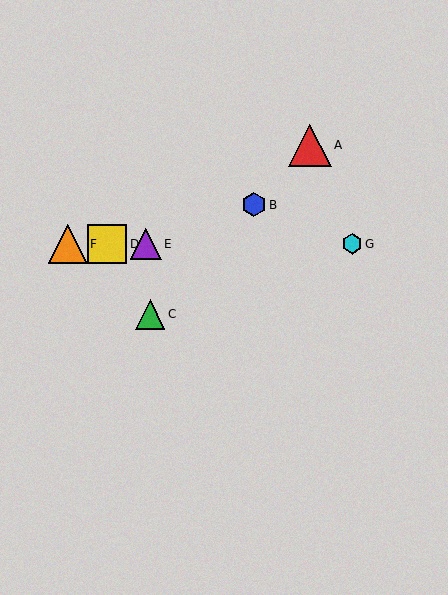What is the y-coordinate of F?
Object F is at y≈244.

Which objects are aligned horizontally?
Objects D, E, F, G are aligned horizontally.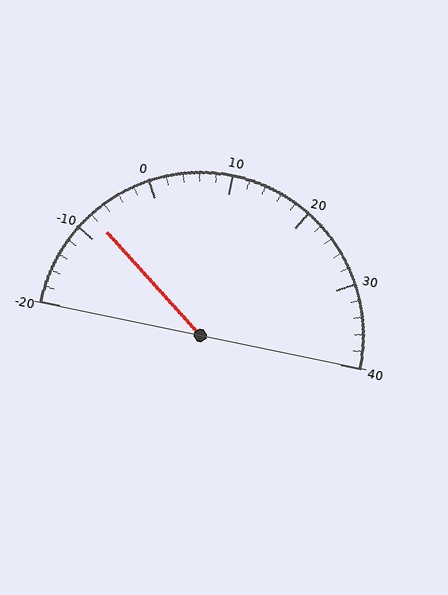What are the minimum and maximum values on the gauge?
The gauge ranges from -20 to 40.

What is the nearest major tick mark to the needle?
The nearest major tick mark is -10.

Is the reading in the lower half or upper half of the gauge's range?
The reading is in the lower half of the range (-20 to 40).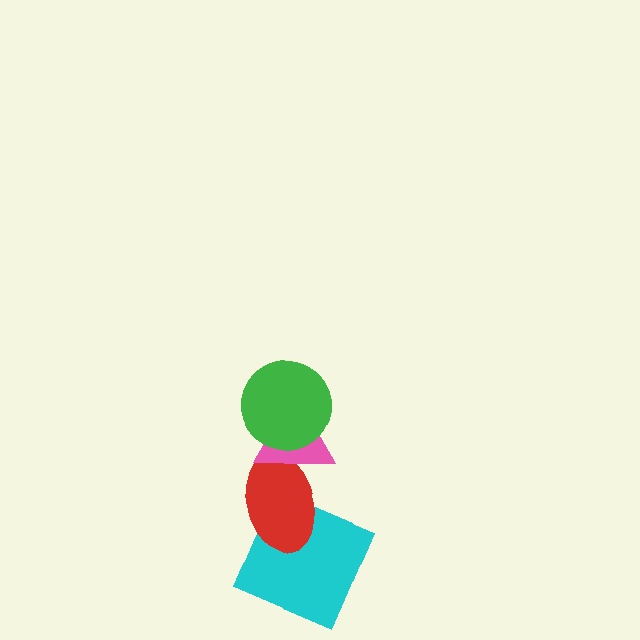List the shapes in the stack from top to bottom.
From top to bottom: the green circle, the pink triangle, the red ellipse, the cyan square.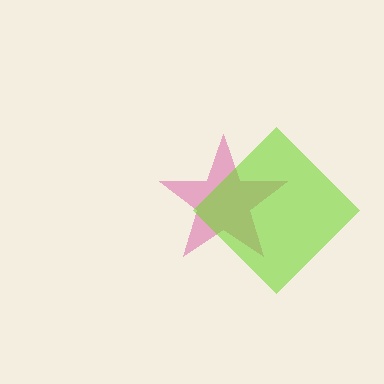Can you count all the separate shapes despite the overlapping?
Yes, there are 2 separate shapes.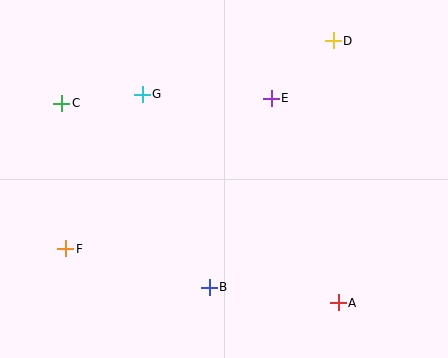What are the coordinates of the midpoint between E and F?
The midpoint between E and F is at (169, 174).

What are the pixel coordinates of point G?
Point G is at (142, 94).